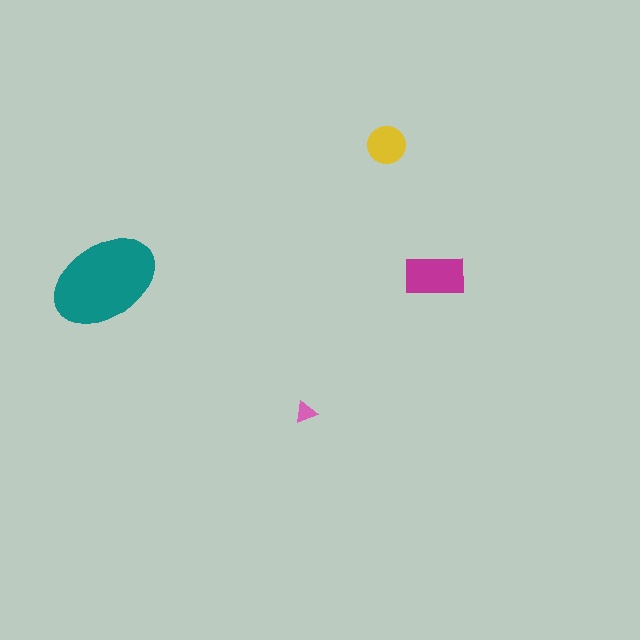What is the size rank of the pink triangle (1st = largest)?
4th.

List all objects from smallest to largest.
The pink triangle, the yellow circle, the magenta rectangle, the teal ellipse.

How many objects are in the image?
There are 4 objects in the image.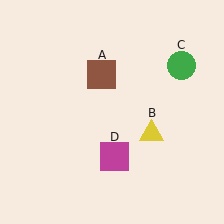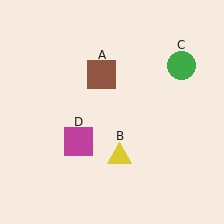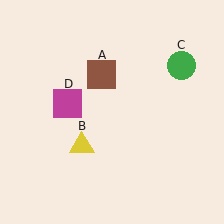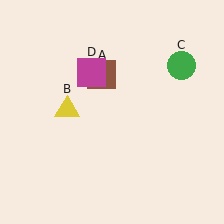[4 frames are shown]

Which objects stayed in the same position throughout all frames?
Brown square (object A) and green circle (object C) remained stationary.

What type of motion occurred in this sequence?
The yellow triangle (object B), magenta square (object D) rotated clockwise around the center of the scene.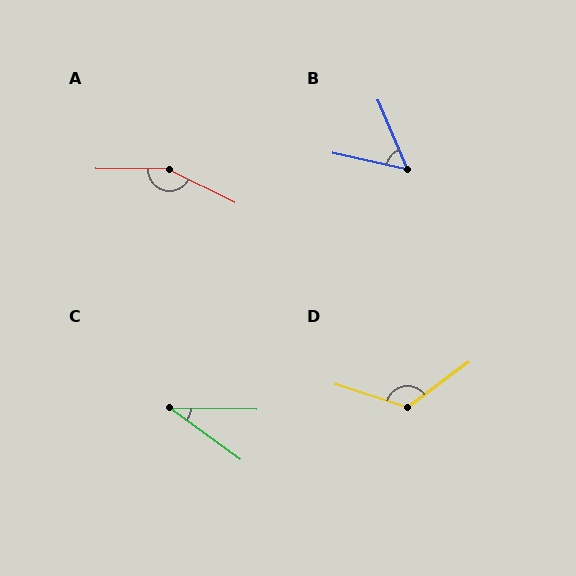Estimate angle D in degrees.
Approximately 126 degrees.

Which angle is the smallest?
C, at approximately 35 degrees.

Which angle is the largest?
A, at approximately 154 degrees.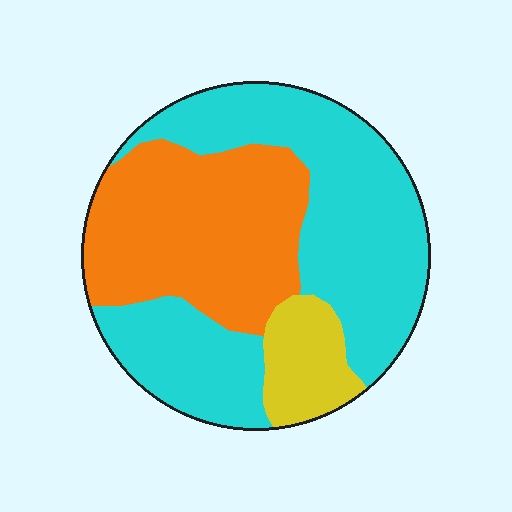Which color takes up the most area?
Cyan, at roughly 55%.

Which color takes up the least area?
Yellow, at roughly 10%.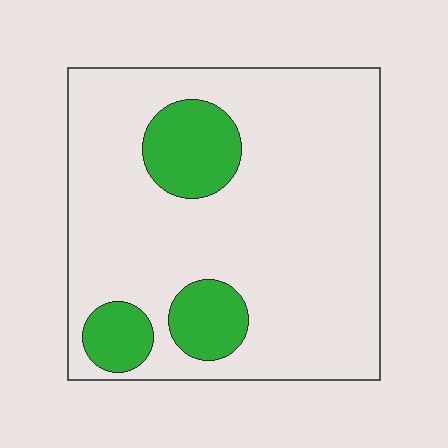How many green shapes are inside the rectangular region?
3.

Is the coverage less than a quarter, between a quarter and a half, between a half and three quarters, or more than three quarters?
Less than a quarter.